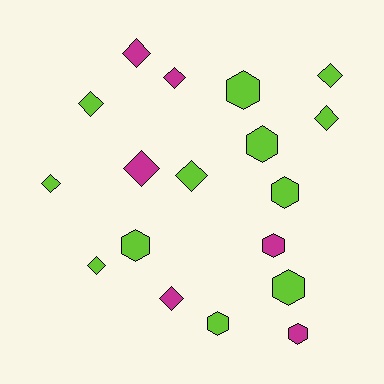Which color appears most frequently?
Lime, with 12 objects.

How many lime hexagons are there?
There are 6 lime hexagons.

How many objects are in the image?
There are 18 objects.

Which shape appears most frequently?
Diamond, with 10 objects.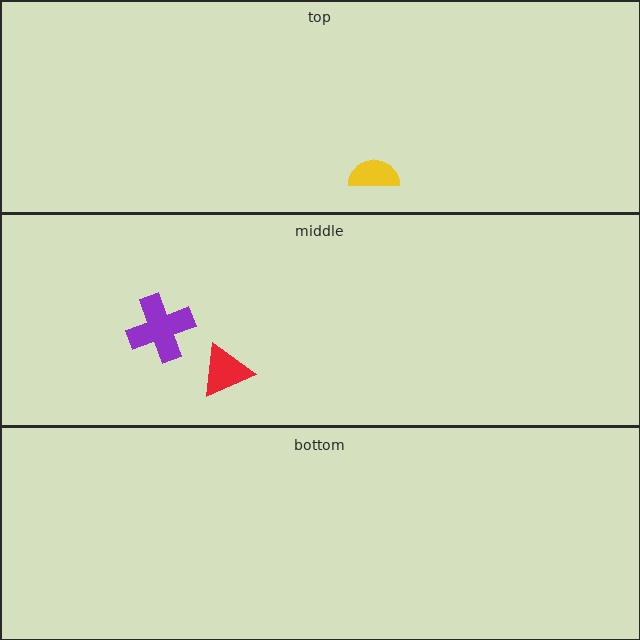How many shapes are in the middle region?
2.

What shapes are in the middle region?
The purple cross, the red triangle.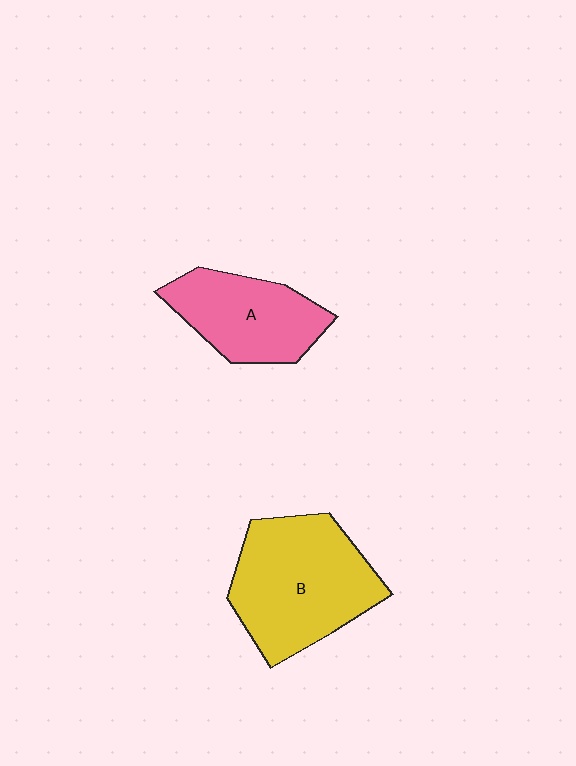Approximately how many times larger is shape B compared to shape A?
Approximately 1.5 times.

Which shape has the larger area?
Shape B (yellow).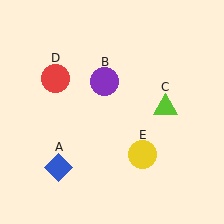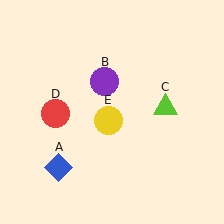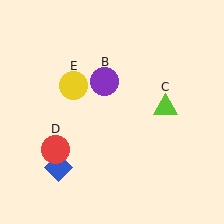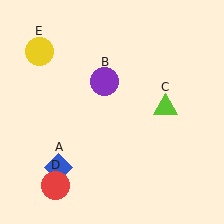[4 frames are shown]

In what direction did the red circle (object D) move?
The red circle (object D) moved down.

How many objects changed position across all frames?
2 objects changed position: red circle (object D), yellow circle (object E).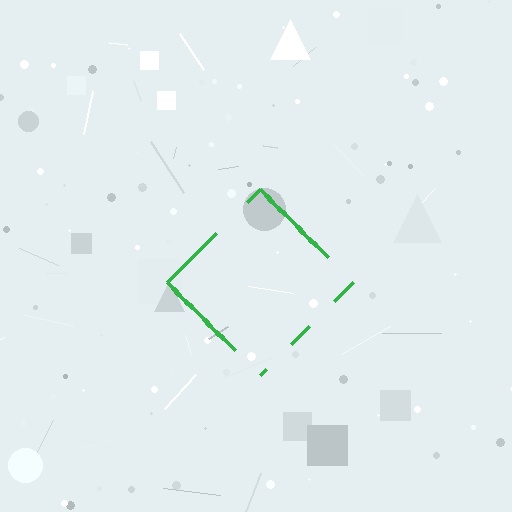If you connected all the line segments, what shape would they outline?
They would outline a diamond.